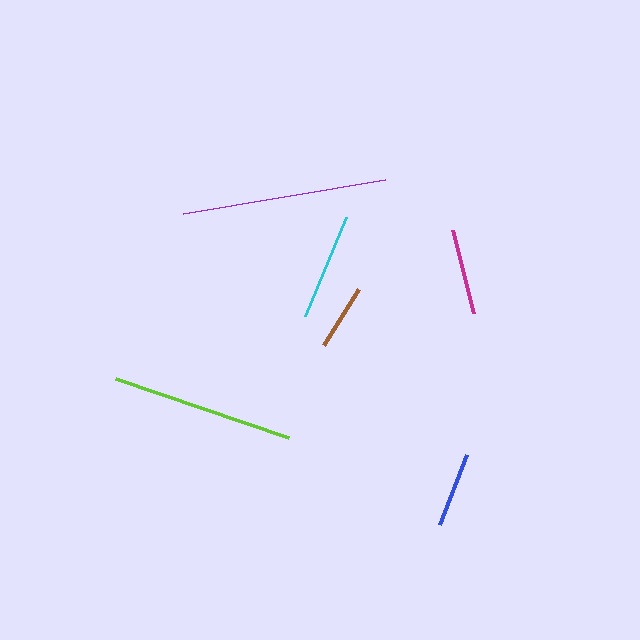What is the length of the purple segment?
The purple segment is approximately 205 pixels long.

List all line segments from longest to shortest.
From longest to shortest: purple, lime, cyan, magenta, blue, brown.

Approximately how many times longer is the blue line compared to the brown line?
The blue line is approximately 1.1 times the length of the brown line.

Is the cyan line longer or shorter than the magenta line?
The cyan line is longer than the magenta line.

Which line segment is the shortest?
The brown line is the shortest at approximately 66 pixels.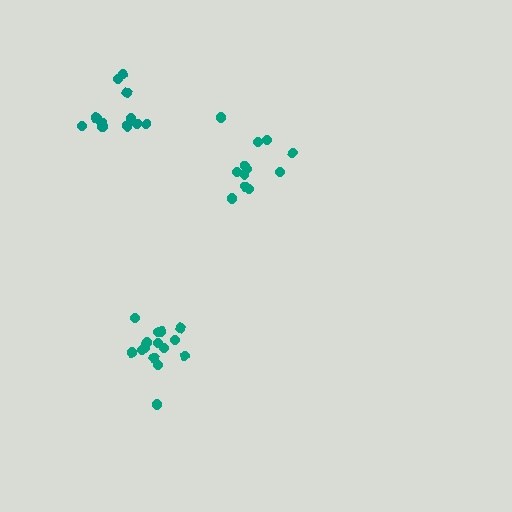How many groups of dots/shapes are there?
There are 3 groups.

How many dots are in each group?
Group 1: 12 dots, Group 2: 11 dots, Group 3: 16 dots (39 total).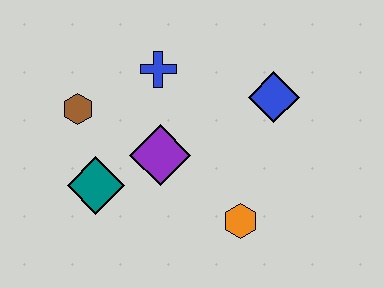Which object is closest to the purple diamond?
The teal diamond is closest to the purple diamond.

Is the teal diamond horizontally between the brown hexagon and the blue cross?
Yes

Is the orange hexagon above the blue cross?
No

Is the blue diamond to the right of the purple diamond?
Yes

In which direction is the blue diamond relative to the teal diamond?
The blue diamond is to the right of the teal diamond.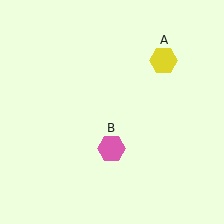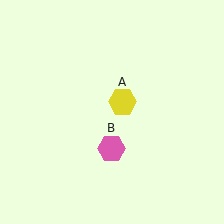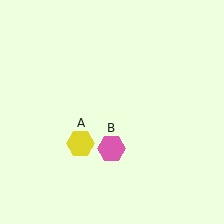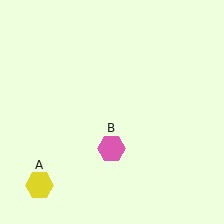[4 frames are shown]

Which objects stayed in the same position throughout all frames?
Pink hexagon (object B) remained stationary.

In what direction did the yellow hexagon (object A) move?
The yellow hexagon (object A) moved down and to the left.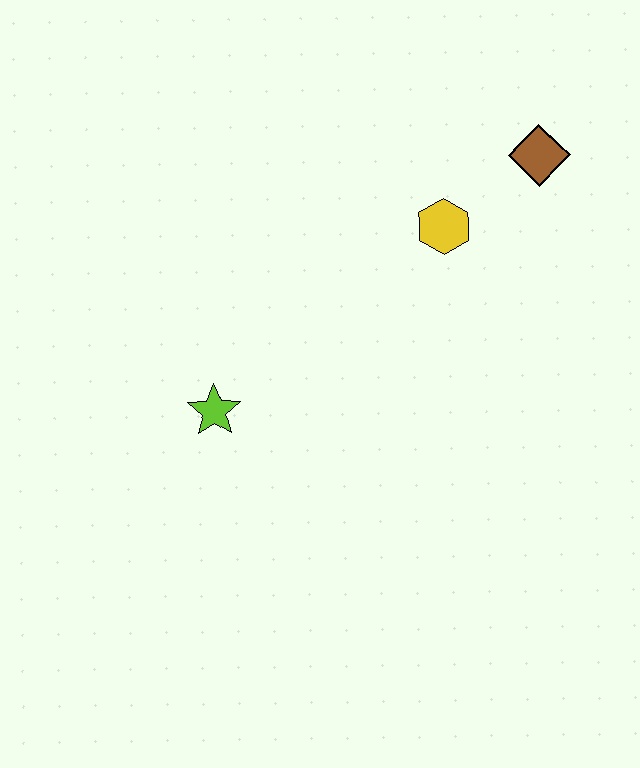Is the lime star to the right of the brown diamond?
No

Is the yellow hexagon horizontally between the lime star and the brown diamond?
Yes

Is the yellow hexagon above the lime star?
Yes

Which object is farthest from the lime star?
The brown diamond is farthest from the lime star.